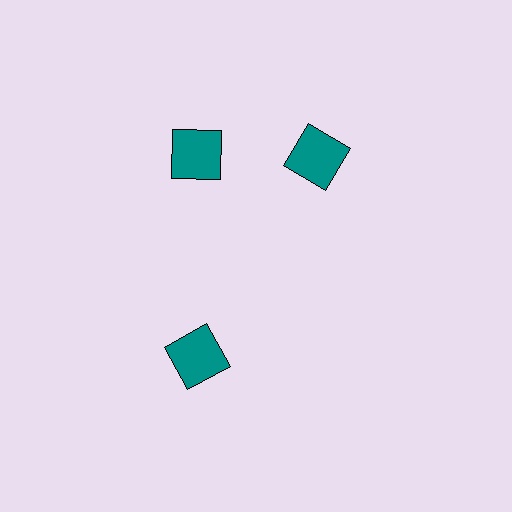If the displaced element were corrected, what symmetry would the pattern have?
It would have 3-fold rotational symmetry — the pattern would map onto itself every 120 degrees.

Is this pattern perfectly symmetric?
No. The 3 teal squares are arranged in a ring, but one element near the 3 o'clock position is rotated out of alignment along the ring, breaking the 3-fold rotational symmetry.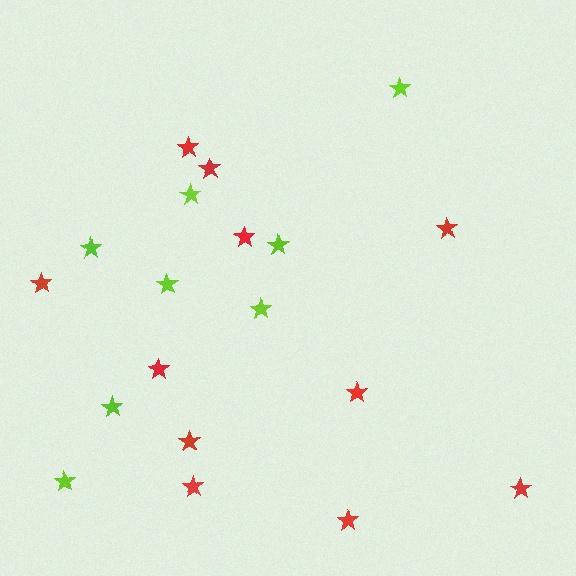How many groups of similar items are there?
There are 2 groups: one group of red stars (11) and one group of lime stars (8).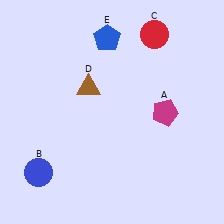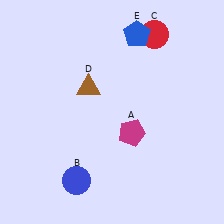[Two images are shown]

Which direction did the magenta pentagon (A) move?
The magenta pentagon (A) moved left.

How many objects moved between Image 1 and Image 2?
3 objects moved between the two images.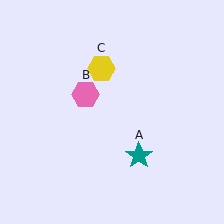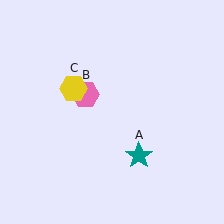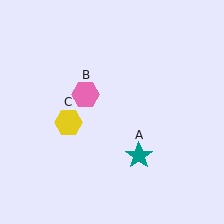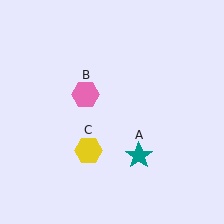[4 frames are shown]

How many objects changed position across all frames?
1 object changed position: yellow hexagon (object C).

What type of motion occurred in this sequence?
The yellow hexagon (object C) rotated counterclockwise around the center of the scene.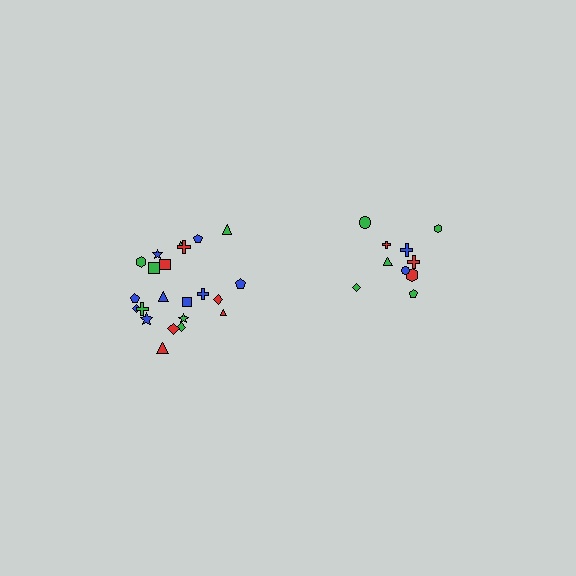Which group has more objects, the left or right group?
The left group.